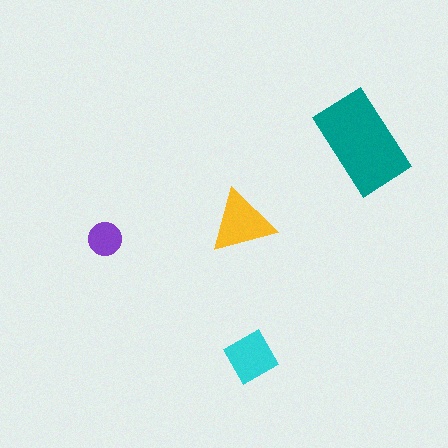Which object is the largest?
The teal rectangle.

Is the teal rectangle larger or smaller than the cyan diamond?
Larger.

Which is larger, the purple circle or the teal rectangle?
The teal rectangle.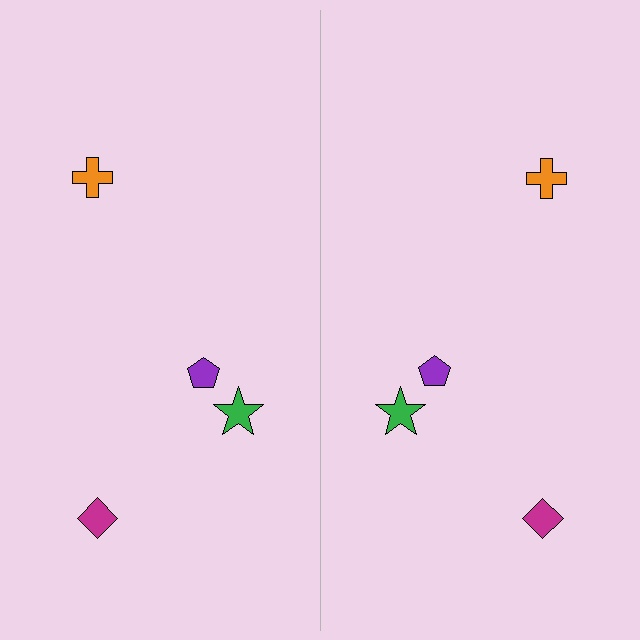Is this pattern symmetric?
Yes, this pattern has bilateral (reflection) symmetry.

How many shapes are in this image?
There are 8 shapes in this image.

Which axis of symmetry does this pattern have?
The pattern has a vertical axis of symmetry running through the center of the image.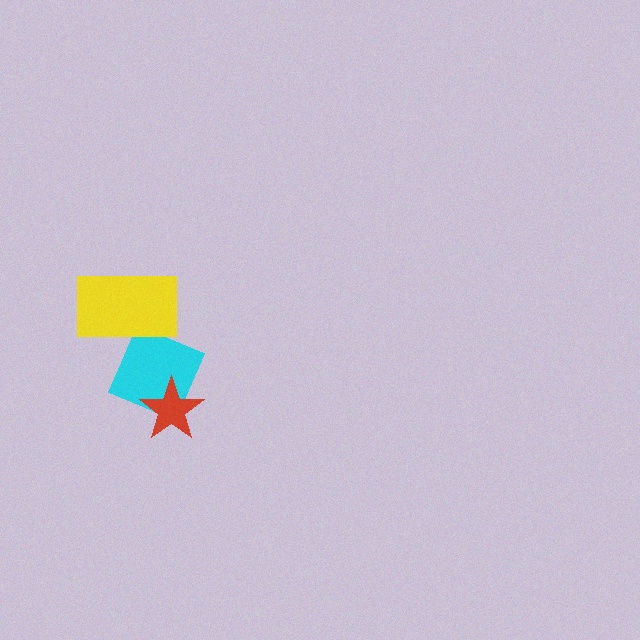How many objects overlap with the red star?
1 object overlaps with the red star.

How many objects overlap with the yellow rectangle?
1 object overlaps with the yellow rectangle.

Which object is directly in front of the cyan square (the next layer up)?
The red star is directly in front of the cyan square.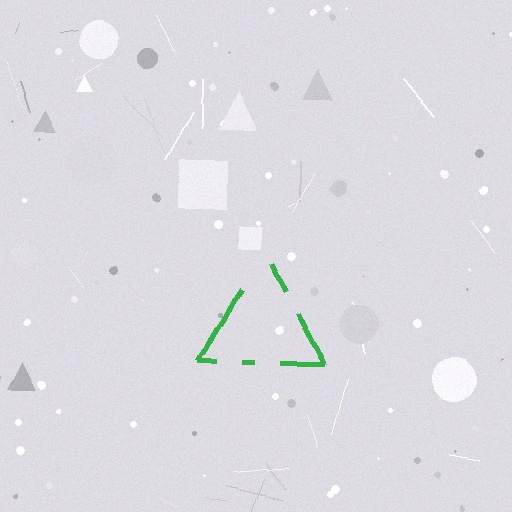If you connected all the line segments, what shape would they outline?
They would outline a triangle.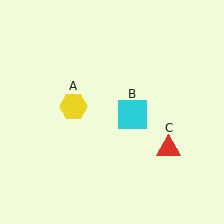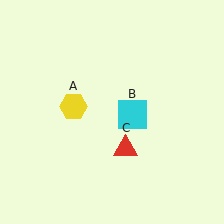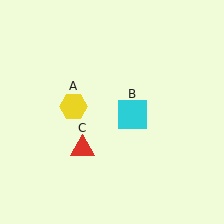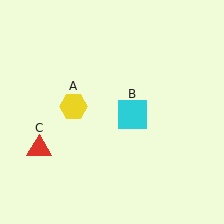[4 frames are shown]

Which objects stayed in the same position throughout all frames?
Yellow hexagon (object A) and cyan square (object B) remained stationary.